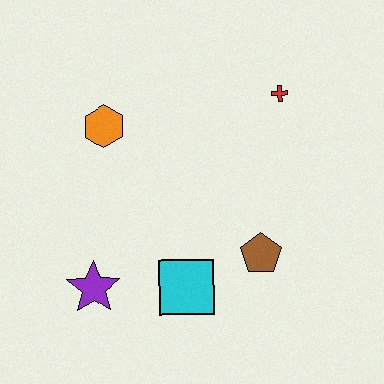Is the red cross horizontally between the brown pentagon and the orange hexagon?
No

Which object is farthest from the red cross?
The purple star is farthest from the red cross.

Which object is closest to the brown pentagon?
The cyan square is closest to the brown pentagon.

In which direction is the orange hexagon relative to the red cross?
The orange hexagon is to the left of the red cross.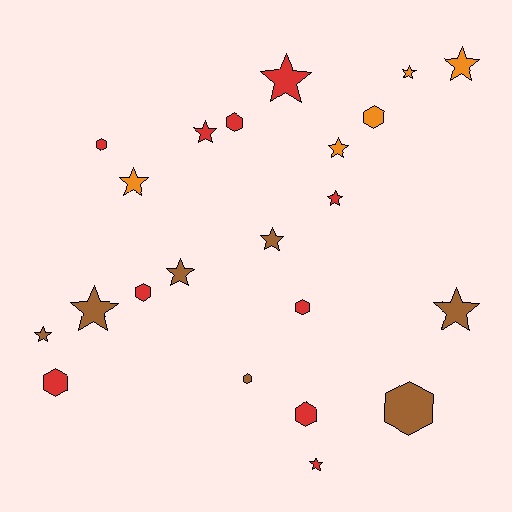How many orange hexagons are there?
There is 1 orange hexagon.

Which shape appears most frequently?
Star, with 13 objects.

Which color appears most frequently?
Red, with 10 objects.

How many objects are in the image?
There are 22 objects.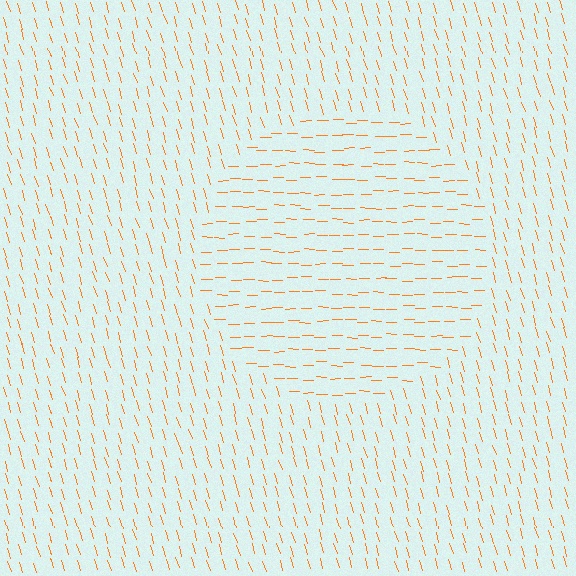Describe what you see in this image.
The image is filled with small orange line segments. A circle region in the image has lines oriented differently from the surrounding lines, creating a visible texture boundary.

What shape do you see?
I see a circle.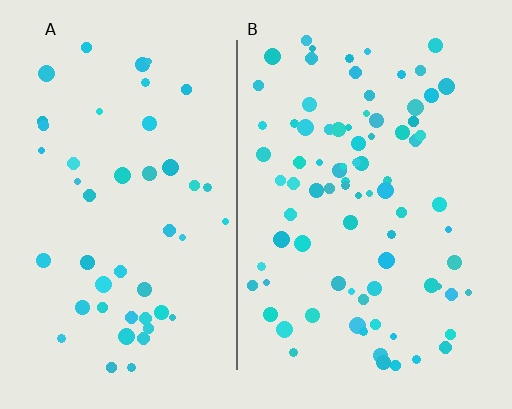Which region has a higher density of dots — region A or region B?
B (the right).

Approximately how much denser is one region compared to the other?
Approximately 1.8× — region B over region A.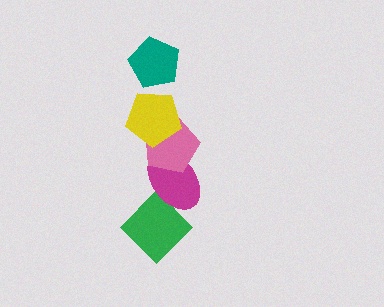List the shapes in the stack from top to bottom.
From top to bottom: the teal pentagon, the yellow pentagon, the pink pentagon, the magenta ellipse, the green diamond.